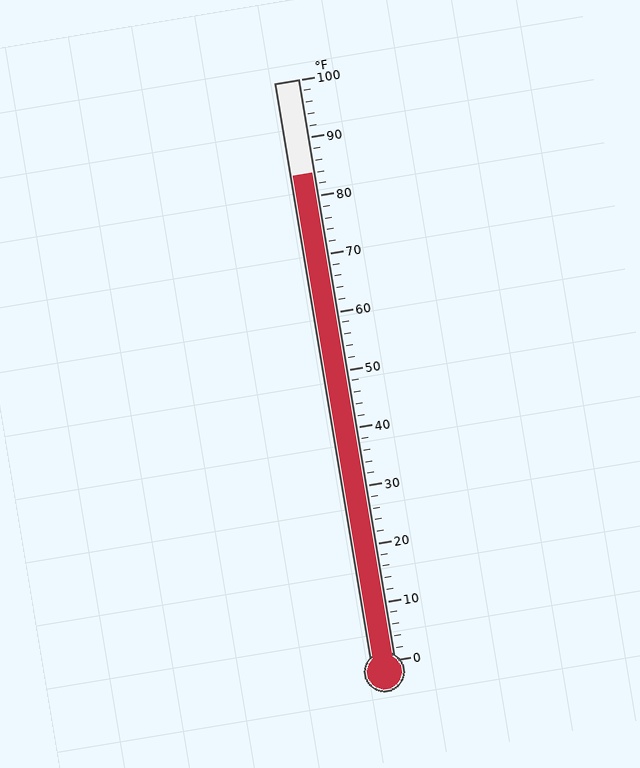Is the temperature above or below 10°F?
The temperature is above 10°F.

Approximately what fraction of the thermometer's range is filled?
The thermometer is filled to approximately 85% of its range.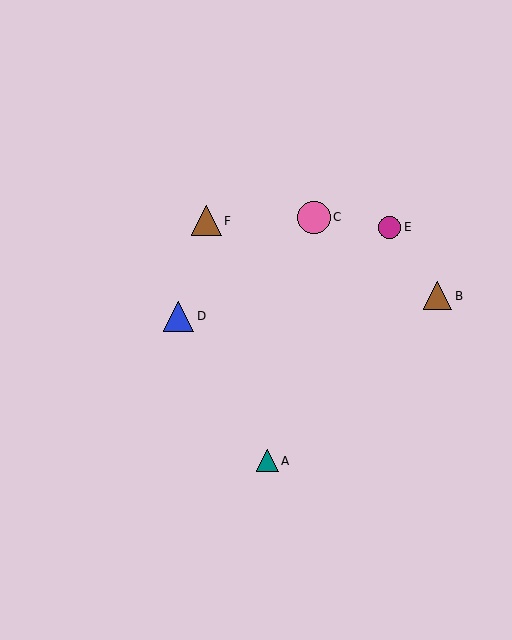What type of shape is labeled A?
Shape A is a teal triangle.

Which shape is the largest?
The pink circle (labeled C) is the largest.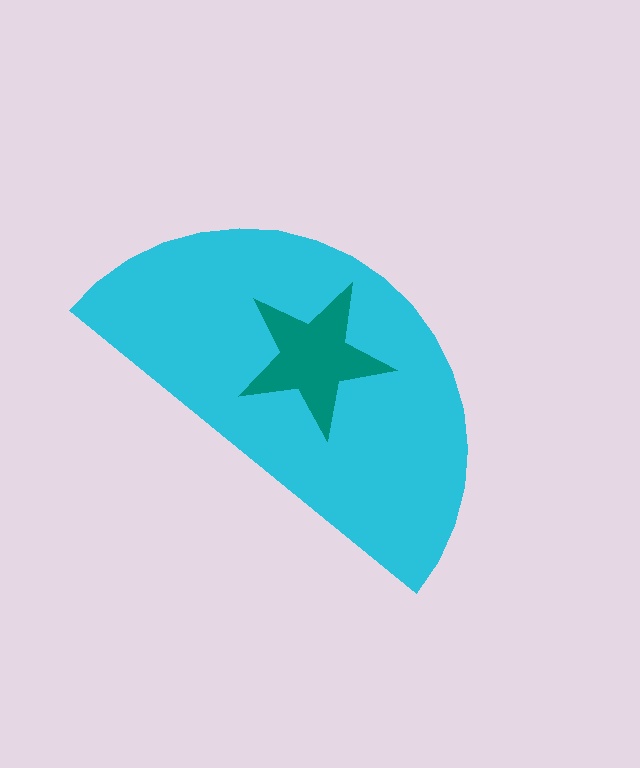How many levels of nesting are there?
2.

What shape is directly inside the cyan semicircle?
The teal star.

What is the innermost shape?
The teal star.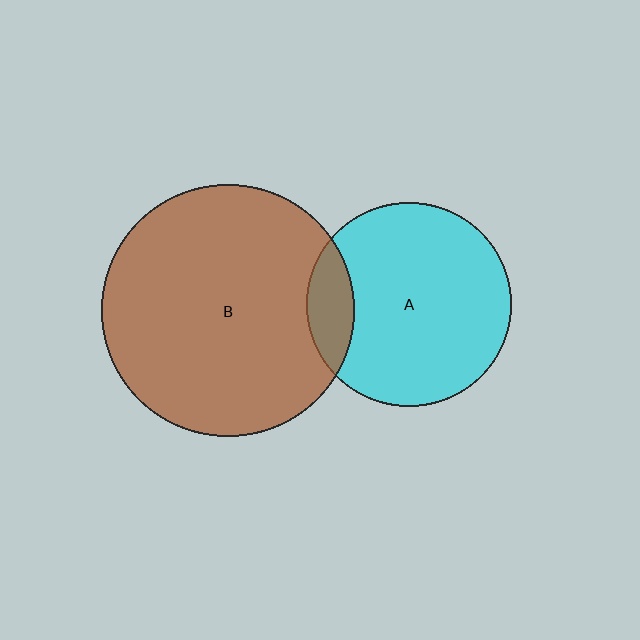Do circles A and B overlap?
Yes.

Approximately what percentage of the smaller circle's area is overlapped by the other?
Approximately 15%.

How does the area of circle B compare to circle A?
Approximately 1.5 times.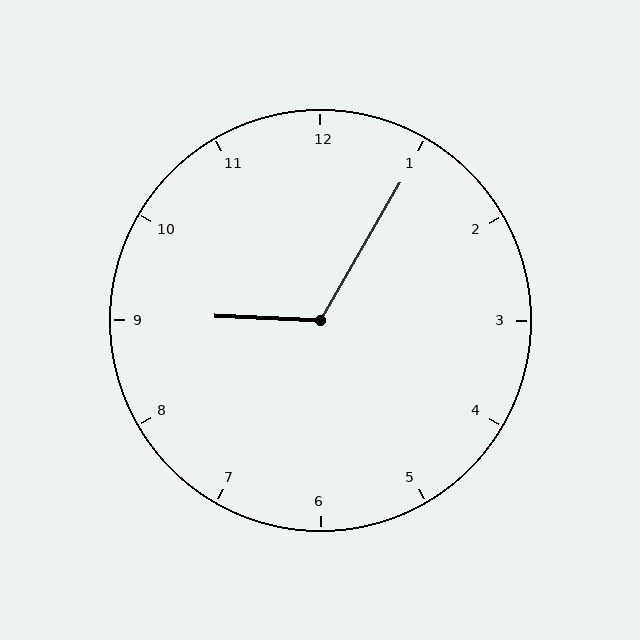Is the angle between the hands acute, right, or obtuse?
It is obtuse.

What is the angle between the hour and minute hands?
Approximately 118 degrees.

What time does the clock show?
9:05.